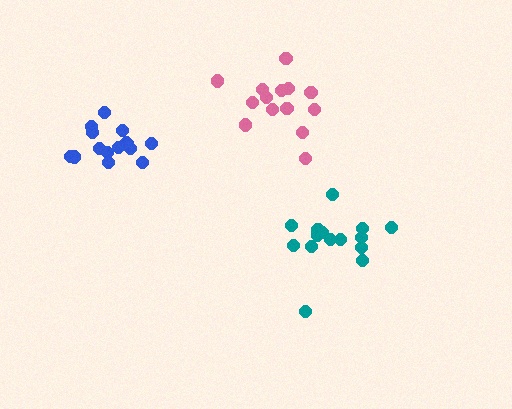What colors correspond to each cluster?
The clusters are colored: blue, teal, pink.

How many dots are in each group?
Group 1: 15 dots, Group 2: 16 dots, Group 3: 14 dots (45 total).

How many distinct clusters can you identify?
There are 3 distinct clusters.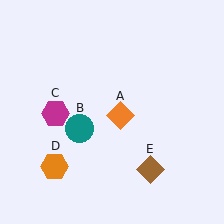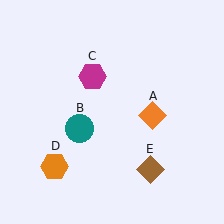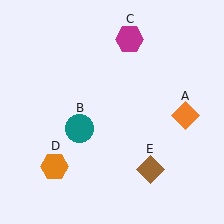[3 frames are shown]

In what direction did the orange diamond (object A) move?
The orange diamond (object A) moved right.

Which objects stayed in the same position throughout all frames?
Teal circle (object B) and orange hexagon (object D) and brown diamond (object E) remained stationary.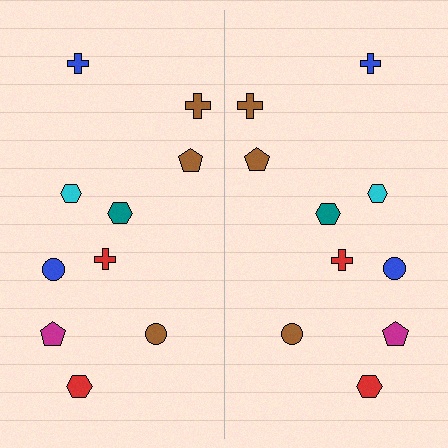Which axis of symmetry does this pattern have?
The pattern has a vertical axis of symmetry running through the center of the image.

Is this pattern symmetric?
Yes, this pattern has bilateral (reflection) symmetry.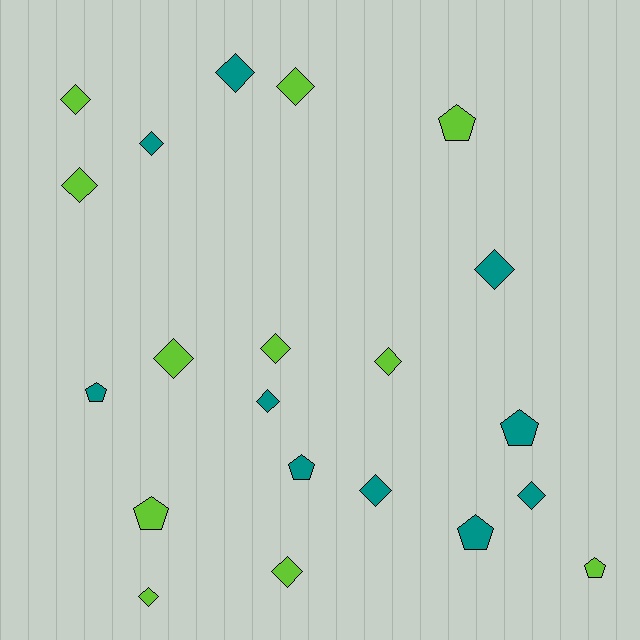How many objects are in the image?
There are 21 objects.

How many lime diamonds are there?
There are 8 lime diamonds.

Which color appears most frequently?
Lime, with 11 objects.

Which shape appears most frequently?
Diamond, with 14 objects.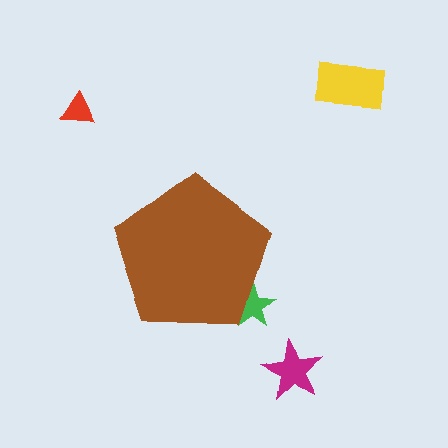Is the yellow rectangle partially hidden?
No, the yellow rectangle is fully visible.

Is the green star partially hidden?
Yes, the green star is partially hidden behind the brown pentagon.